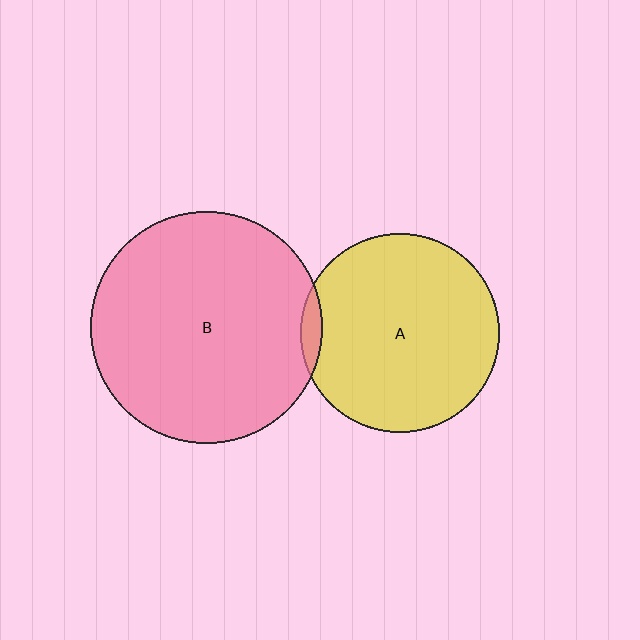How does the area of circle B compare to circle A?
Approximately 1.4 times.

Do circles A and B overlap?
Yes.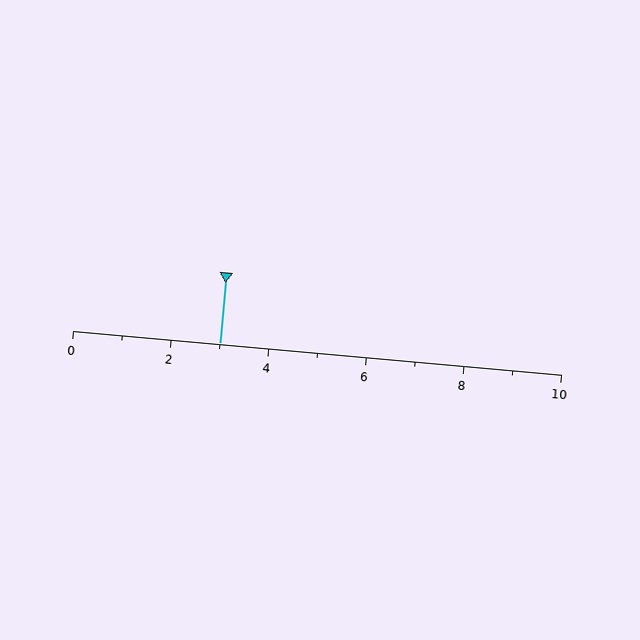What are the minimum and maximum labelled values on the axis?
The axis runs from 0 to 10.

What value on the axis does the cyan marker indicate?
The marker indicates approximately 3.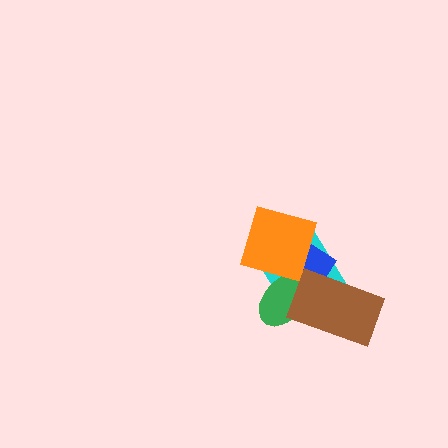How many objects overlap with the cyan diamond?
4 objects overlap with the cyan diamond.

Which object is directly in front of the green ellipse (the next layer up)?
The orange diamond is directly in front of the green ellipse.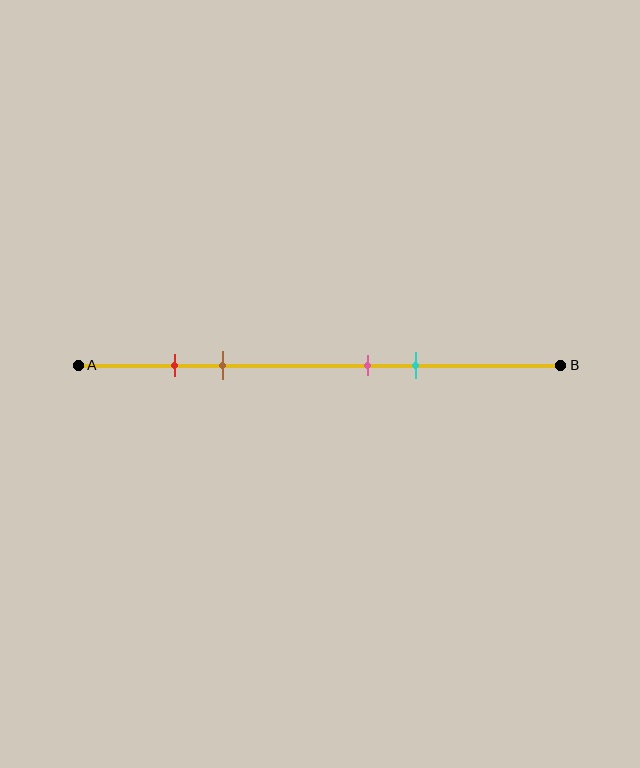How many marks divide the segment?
There are 4 marks dividing the segment.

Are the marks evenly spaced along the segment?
No, the marks are not evenly spaced.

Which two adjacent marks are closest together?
The red and brown marks are the closest adjacent pair.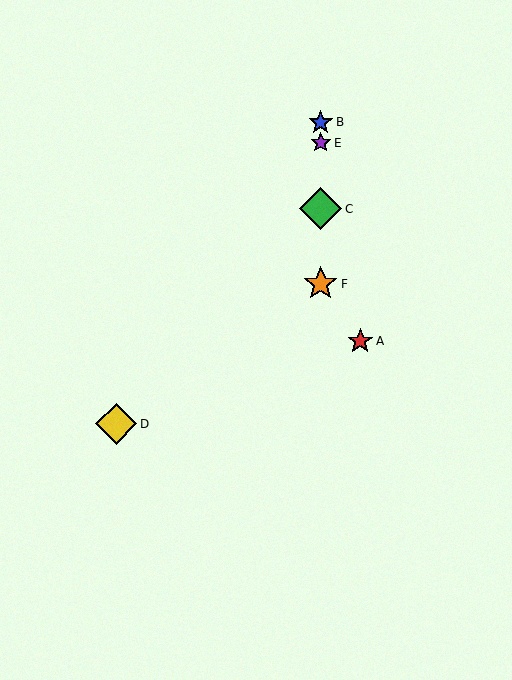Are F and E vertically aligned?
Yes, both are at x≈321.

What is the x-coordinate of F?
Object F is at x≈321.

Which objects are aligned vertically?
Objects B, C, E, F are aligned vertically.